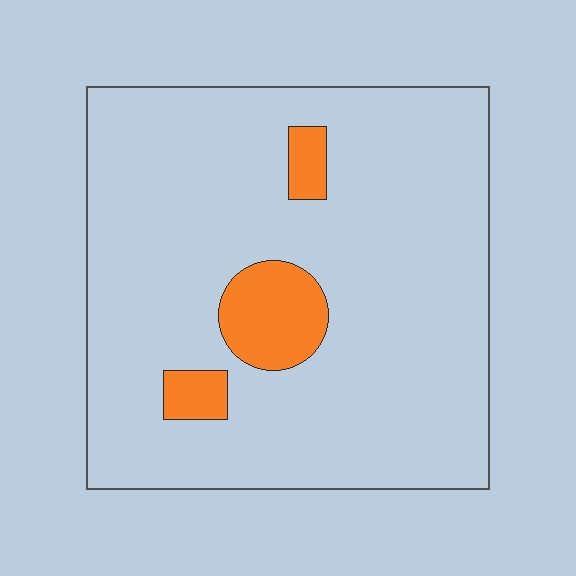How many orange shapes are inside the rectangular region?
3.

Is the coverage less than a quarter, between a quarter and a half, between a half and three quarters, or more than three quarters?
Less than a quarter.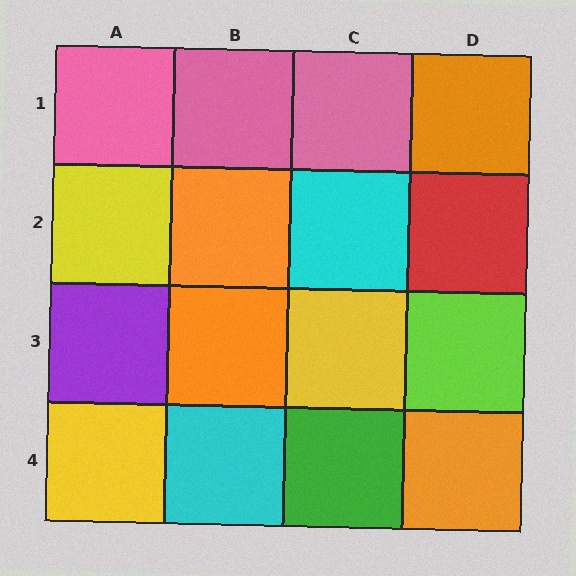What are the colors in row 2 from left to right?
Yellow, orange, cyan, red.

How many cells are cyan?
2 cells are cyan.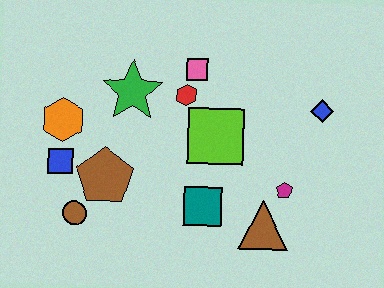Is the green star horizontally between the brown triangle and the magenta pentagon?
No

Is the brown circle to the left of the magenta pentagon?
Yes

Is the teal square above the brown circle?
Yes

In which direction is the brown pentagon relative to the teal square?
The brown pentagon is to the left of the teal square.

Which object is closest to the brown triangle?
The magenta pentagon is closest to the brown triangle.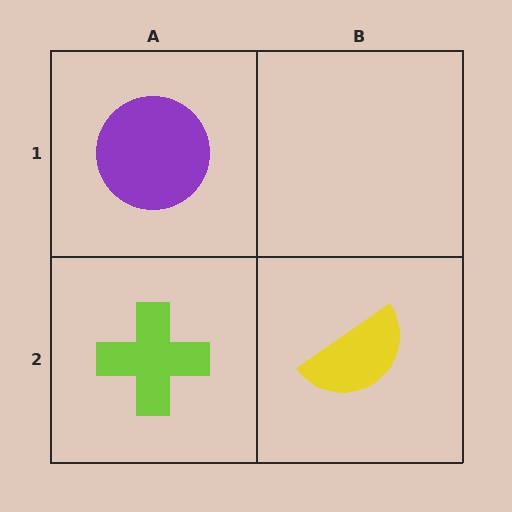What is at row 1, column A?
A purple circle.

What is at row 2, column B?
A yellow semicircle.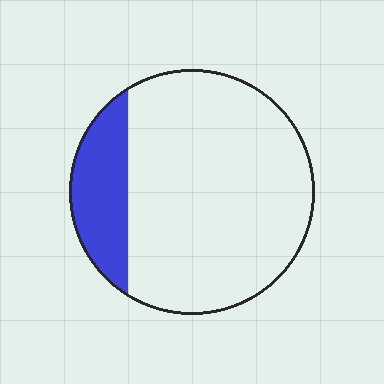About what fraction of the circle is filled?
About one fifth (1/5).